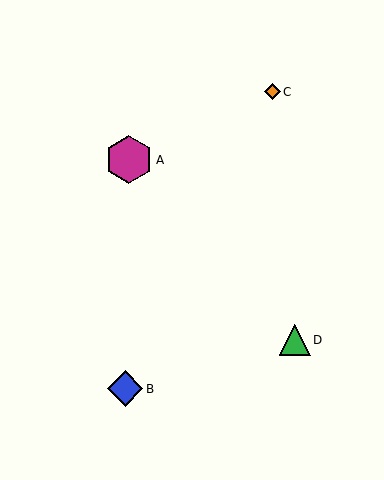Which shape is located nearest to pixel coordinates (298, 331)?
The green triangle (labeled D) at (295, 340) is nearest to that location.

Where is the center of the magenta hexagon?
The center of the magenta hexagon is at (129, 160).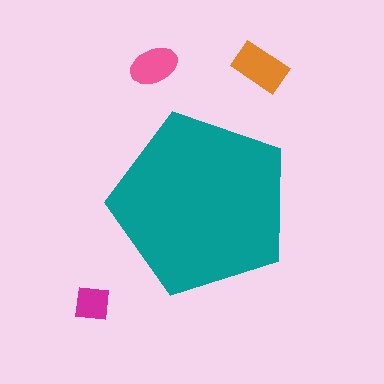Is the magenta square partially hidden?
No, the magenta square is fully visible.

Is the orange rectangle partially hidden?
No, the orange rectangle is fully visible.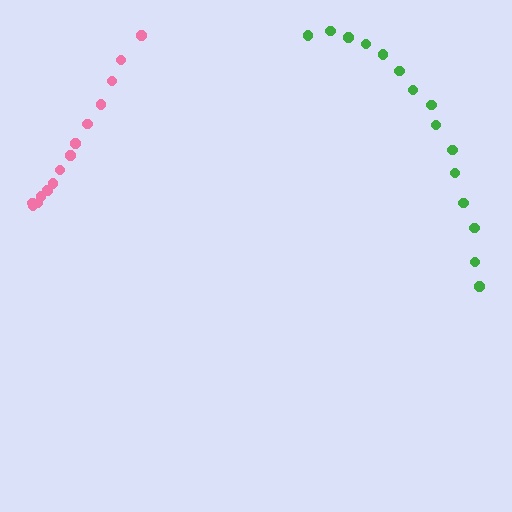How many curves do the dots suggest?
There are 2 distinct paths.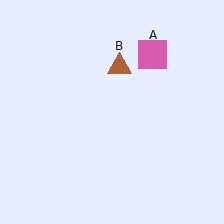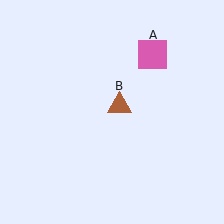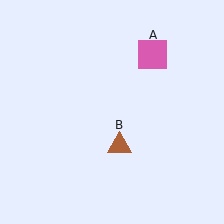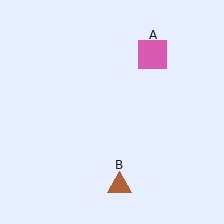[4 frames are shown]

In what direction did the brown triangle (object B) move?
The brown triangle (object B) moved down.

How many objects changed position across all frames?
1 object changed position: brown triangle (object B).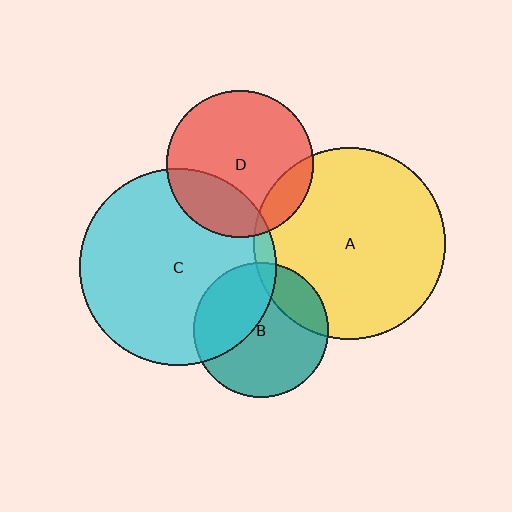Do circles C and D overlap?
Yes.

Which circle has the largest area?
Circle C (cyan).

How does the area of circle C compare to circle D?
Approximately 1.8 times.